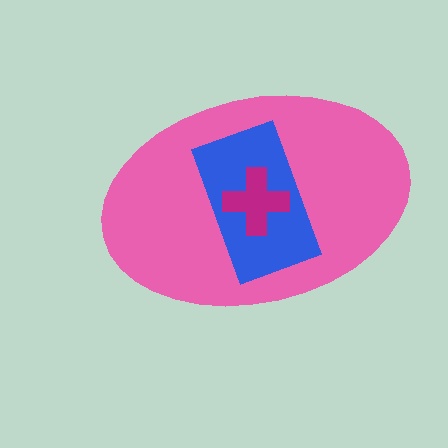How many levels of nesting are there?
3.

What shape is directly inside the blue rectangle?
The magenta cross.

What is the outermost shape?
The pink ellipse.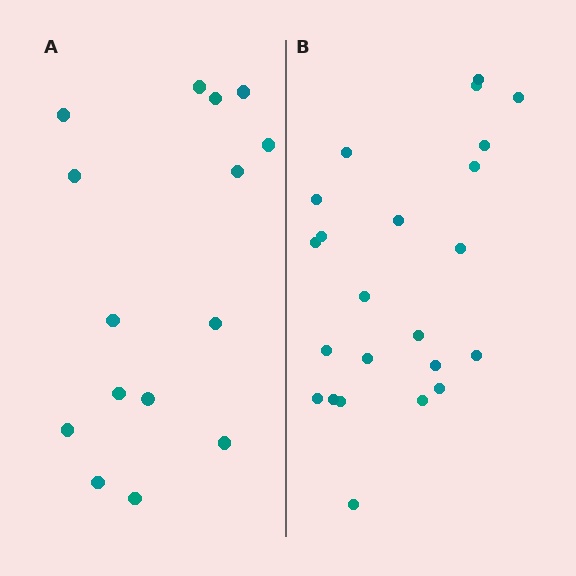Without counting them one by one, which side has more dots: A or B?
Region B (the right region) has more dots.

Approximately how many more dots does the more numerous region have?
Region B has roughly 8 or so more dots than region A.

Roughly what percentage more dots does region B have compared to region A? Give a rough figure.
About 55% more.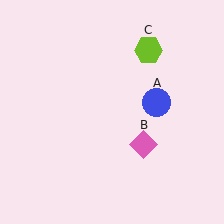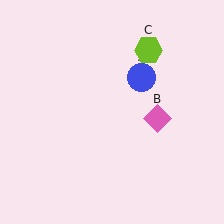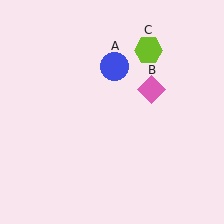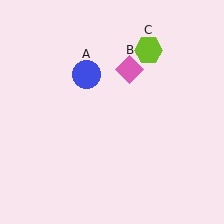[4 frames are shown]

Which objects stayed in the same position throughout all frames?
Lime hexagon (object C) remained stationary.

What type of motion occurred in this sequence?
The blue circle (object A), pink diamond (object B) rotated counterclockwise around the center of the scene.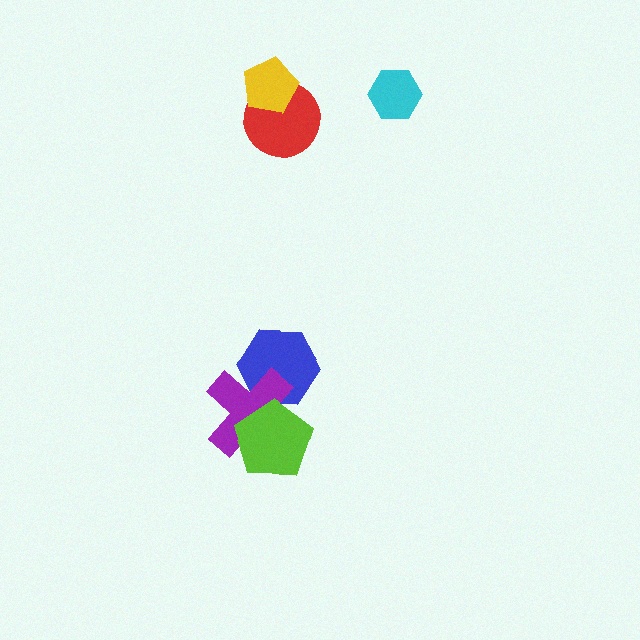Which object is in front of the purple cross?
The lime pentagon is in front of the purple cross.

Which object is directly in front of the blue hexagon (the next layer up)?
The purple cross is directly in front of the blue hexagon.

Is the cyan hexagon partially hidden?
No, no other shape covers it.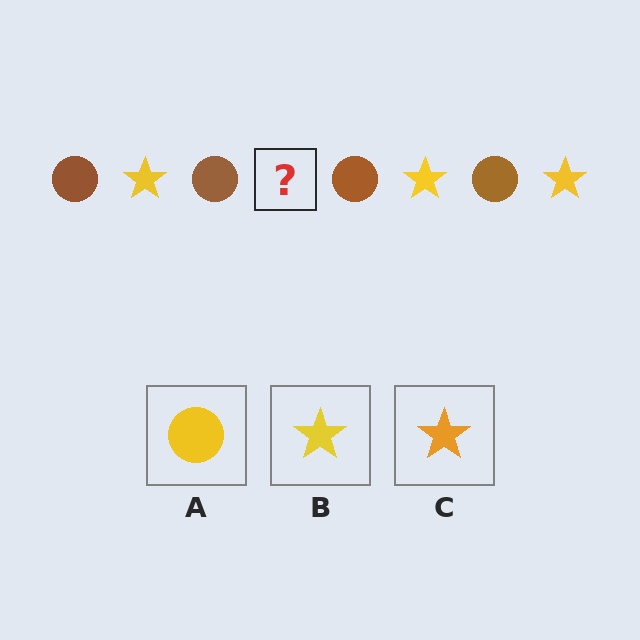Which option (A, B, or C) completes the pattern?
B.